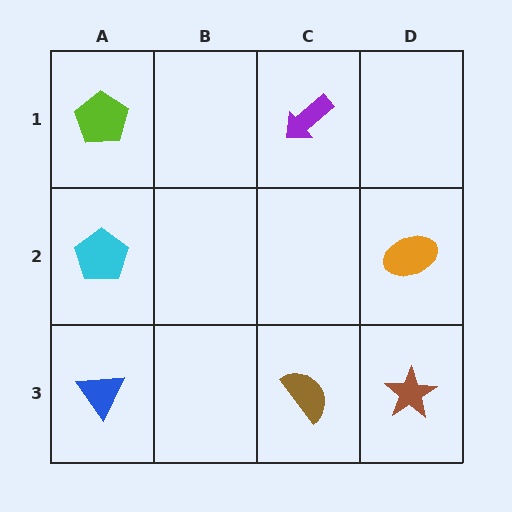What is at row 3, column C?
A brown semicircle.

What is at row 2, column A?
A cyan pentagon.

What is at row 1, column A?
A lime pentagon.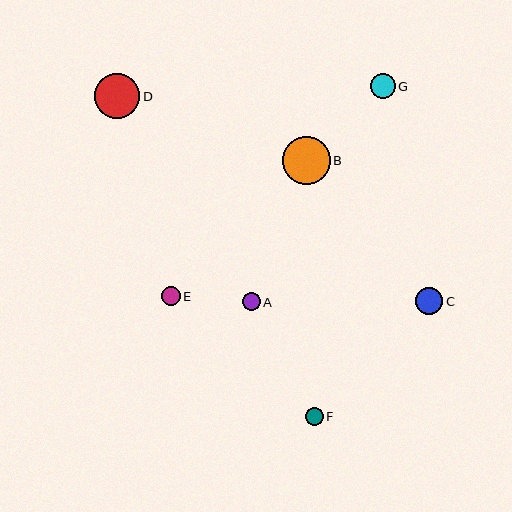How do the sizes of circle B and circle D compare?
Circle B and circle D are approximately the same size.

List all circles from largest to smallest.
From largest to smallest: B, D, C, G, E, F, A.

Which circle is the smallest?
Circle A is the smallest with a size of approximately 17 pixels.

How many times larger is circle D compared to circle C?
Circle D is approximately 1.7 times the size of circle C.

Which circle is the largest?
Circle B is the largest with a size of approximately 47 pixels.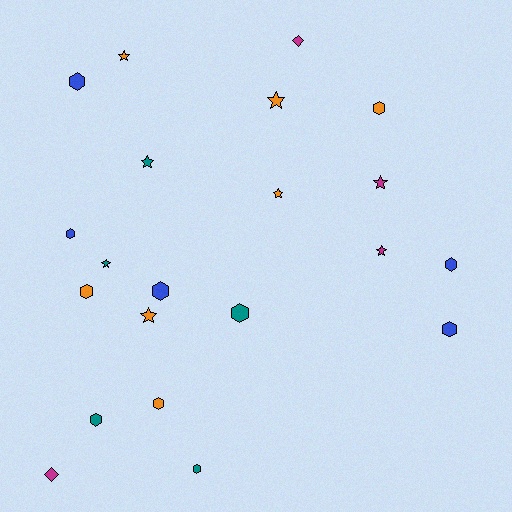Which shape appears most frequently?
Hexagon, with 11 objects.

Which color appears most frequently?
Orange, with 7 objects.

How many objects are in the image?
There are 21 objects.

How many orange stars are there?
There are 4 orange stars.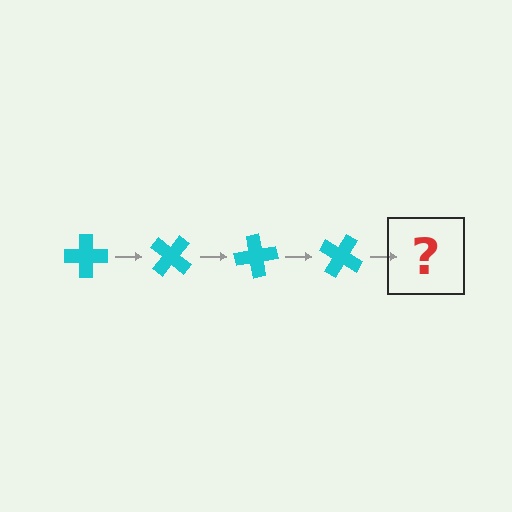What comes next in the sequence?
The next element should be a cyan cross rotated 160 degrees.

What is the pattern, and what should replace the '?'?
The pattern is that the cross rotates 40 degrees each step. The '?' should be a cyan cross rotated 160 degrees.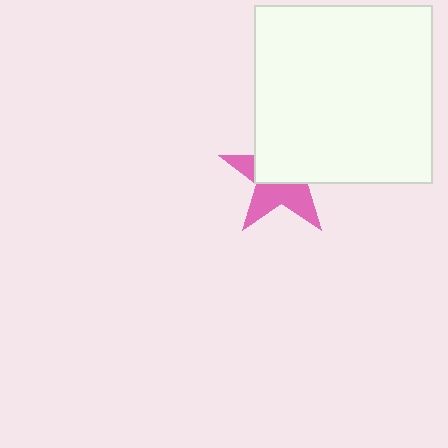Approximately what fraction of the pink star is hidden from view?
Roughly 53% of the pink star is hidden behind the white square.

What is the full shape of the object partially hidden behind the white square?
The partially hidden object is a pink star.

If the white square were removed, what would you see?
You would see the complete pink star.